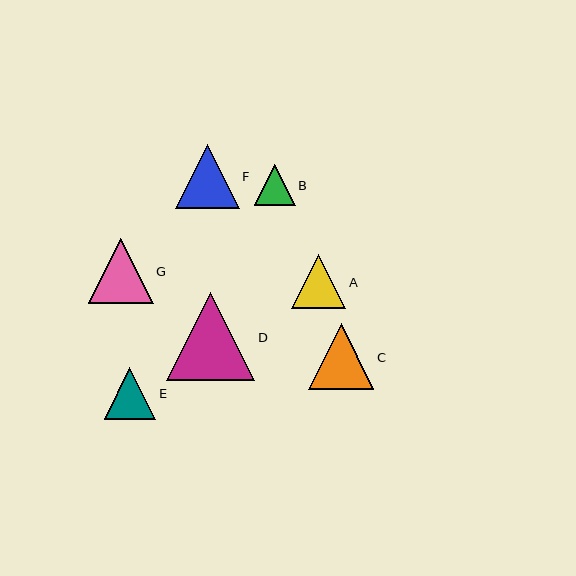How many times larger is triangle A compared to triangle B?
Triangle A is approximately 1.3 times the size of triangle B.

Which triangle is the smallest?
Triangle B is the smallest with a size of approximately 41 pixels.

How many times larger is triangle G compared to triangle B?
Triangle G is approximately 1.6 times the size of triangle B.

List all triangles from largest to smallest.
From largest to smallest: D, C, G, F, A, E, B.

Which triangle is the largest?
Triangle D is the largest with a size of approximately 89 pixels.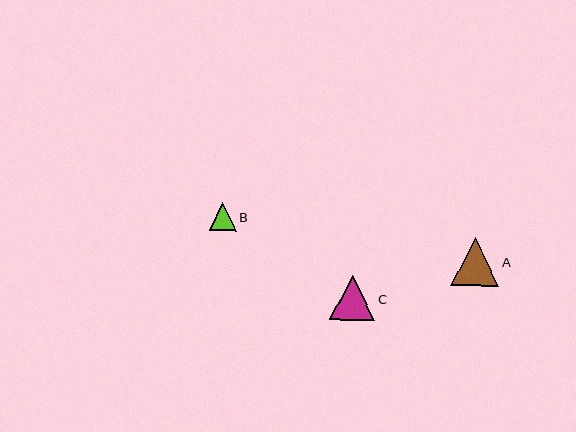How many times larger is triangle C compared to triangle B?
Triangle C is approximately 1.6 times the size of triangle B.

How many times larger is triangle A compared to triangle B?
Triangle A is approximately 1.8 times the size of triangle B.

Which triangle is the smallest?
Triangle B is the smallest with a size of approximately 27 pixels.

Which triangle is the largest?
Triangle A is the largest with a size of approximately 48 pixels.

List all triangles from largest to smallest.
From largest to smallest: A, C, B.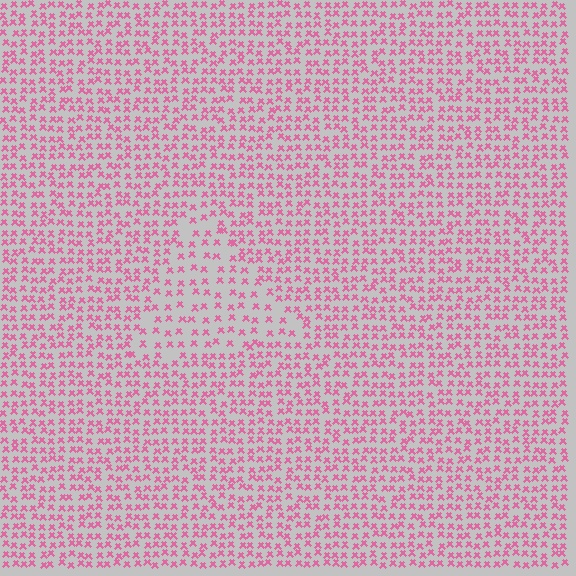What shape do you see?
I see a triangle.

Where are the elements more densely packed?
The elements are more densely packed outside the triangle boundary.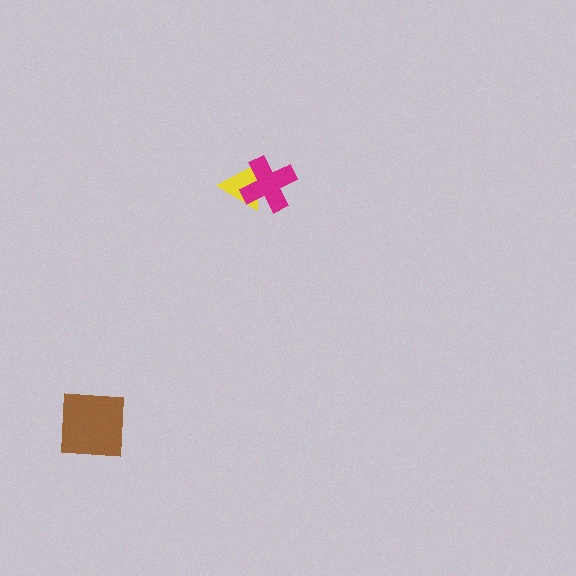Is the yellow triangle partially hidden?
Yes, it is partially covered by another shape.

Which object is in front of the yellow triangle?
The magenta cross is in front of the yellow triangle.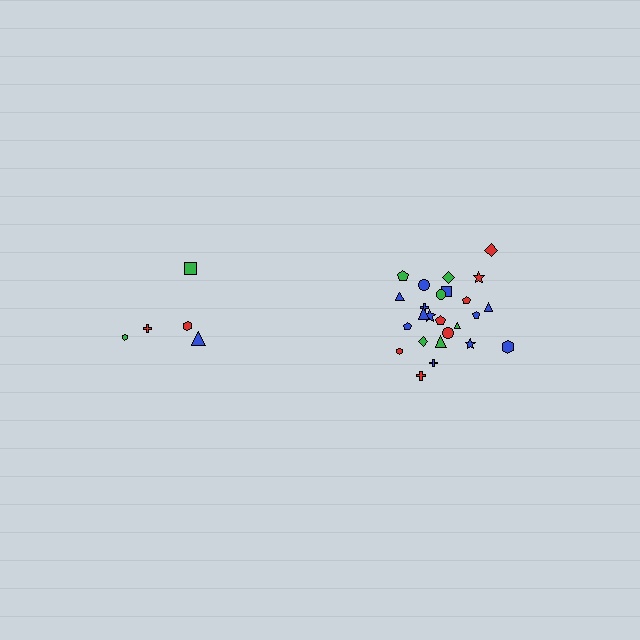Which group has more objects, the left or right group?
The right group.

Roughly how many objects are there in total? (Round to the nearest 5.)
Roughly 30 objects in total.